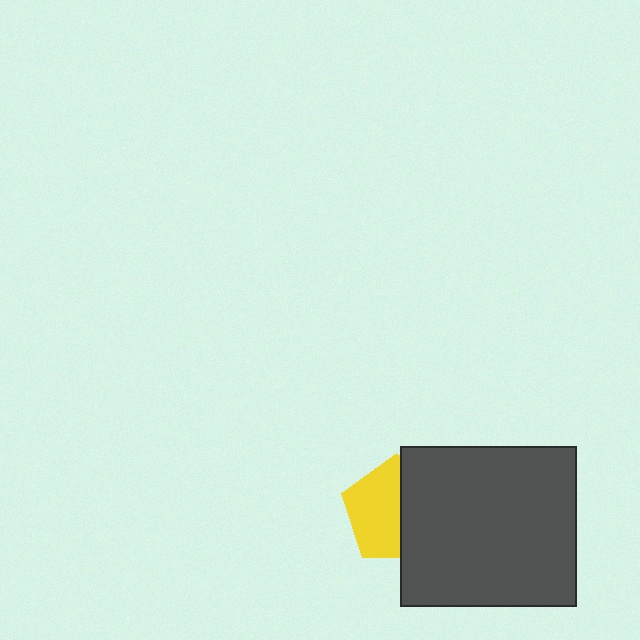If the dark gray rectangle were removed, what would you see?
You would see the complete yellow pentagon.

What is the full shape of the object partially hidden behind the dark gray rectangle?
The partially hidden object is a yellow pentagon.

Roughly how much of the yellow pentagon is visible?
About half of it is visible (roughly 54%).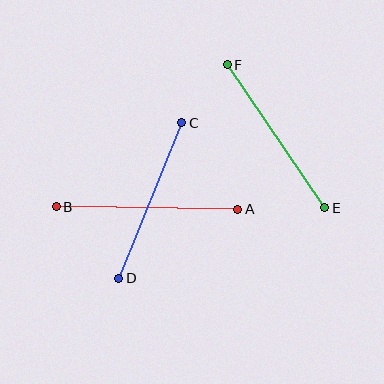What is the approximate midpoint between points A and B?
The midpoint is at approximately (147, 208) pixels.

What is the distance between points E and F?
The distance is approximately 173 pixels.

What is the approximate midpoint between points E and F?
The midpoint is at approximately (276, 136) pixels.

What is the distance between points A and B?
The distance is approximately 182 pixels.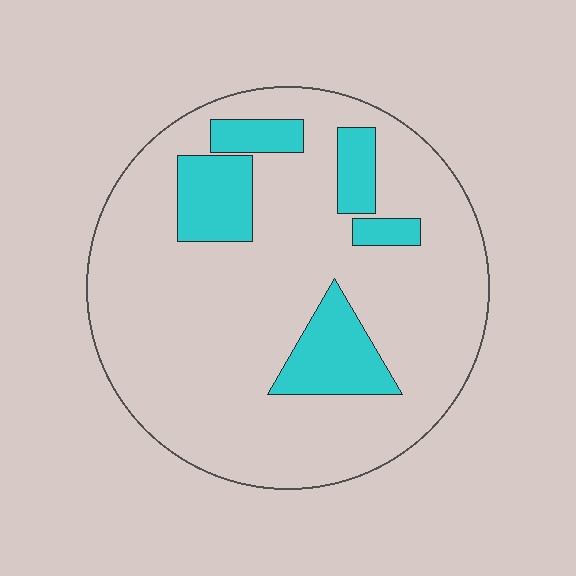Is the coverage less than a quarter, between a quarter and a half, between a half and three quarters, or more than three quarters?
Less than a quarter.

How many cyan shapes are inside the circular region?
5.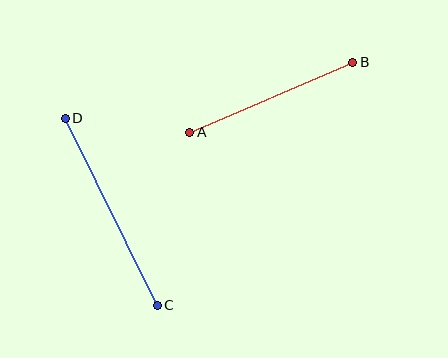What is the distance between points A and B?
The distance is approximately 177 pixels.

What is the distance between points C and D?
The distance is approximately 208 pixels.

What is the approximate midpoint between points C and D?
The midpoint is at approximately (111, 212) pixels.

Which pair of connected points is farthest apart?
Points C and D are farthest apart.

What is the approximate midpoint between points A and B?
The midpoint is at approximately (271, 97) pixels.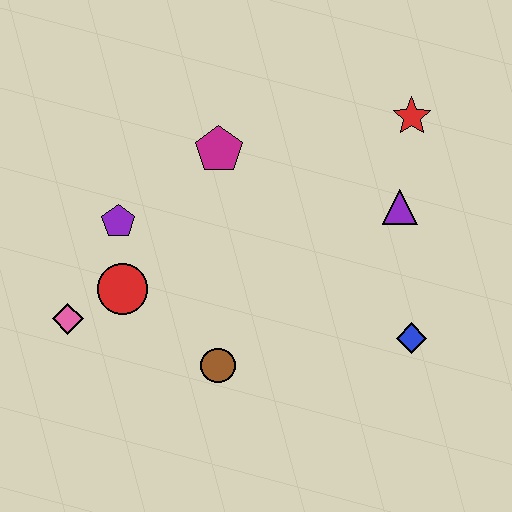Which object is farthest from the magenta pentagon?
The blue diamond is farthest from the magenta pentagon.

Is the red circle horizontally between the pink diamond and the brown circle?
Yes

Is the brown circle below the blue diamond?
Yes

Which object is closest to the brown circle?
The red circle is closest to the brown circle.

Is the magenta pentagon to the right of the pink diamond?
Yes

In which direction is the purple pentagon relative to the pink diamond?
The purple pentagon is above the pink diamond.